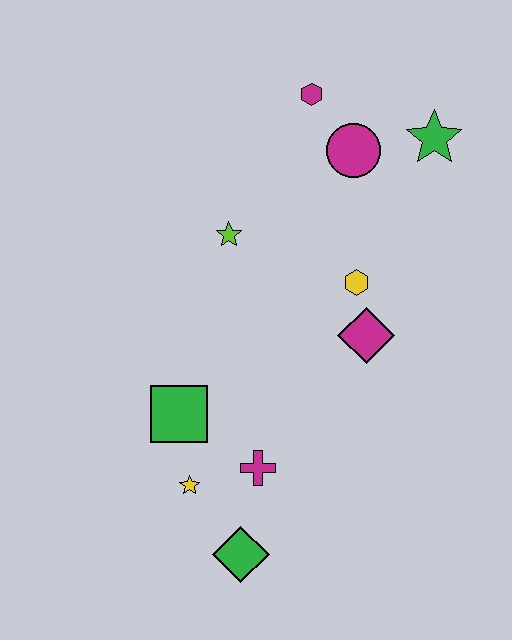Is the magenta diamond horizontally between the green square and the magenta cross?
No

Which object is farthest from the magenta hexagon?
The green diamond is farthest from the magenta hexagon.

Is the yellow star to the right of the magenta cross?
No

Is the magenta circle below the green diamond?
No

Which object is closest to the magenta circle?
The magenta hexagon is closest to the magenta circle.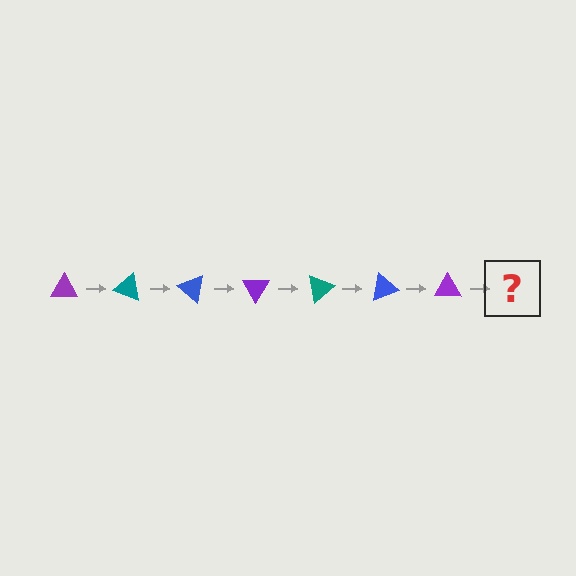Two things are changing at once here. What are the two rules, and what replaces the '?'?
The two rules are that it rotates 20 degrees each step and the color cycles through purple, teal, and blue. The '?' should be a teal triangle, rotated 140 degrees from the start.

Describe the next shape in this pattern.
It should be a teal triangle, rotated 140 degrees from the start.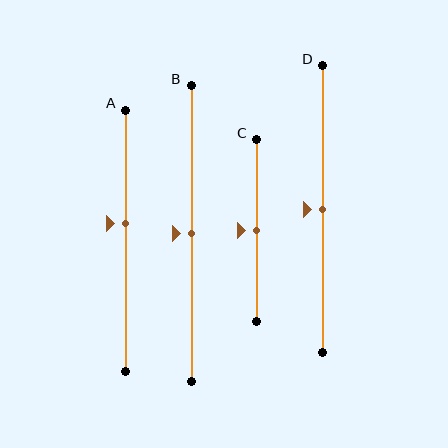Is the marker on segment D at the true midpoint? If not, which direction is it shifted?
Yes, the marker on segment D is at the true midpoint.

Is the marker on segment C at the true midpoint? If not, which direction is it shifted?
Yes, the marker on segment C is at the true midpoint.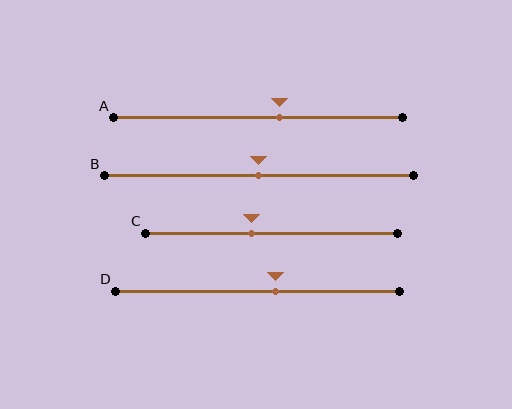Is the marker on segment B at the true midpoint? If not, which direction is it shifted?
Yes, the marker on segment B is at the true midpoint.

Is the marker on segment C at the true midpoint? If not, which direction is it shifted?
No, the marker on segment C is shifted to the left by about 8% of the segment length.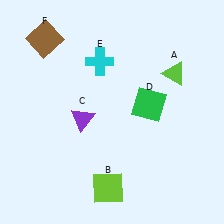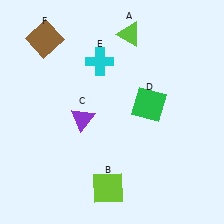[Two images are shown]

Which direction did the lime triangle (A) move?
The lime triangle (A) moved left.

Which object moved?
The lime triangle (A) moved left.